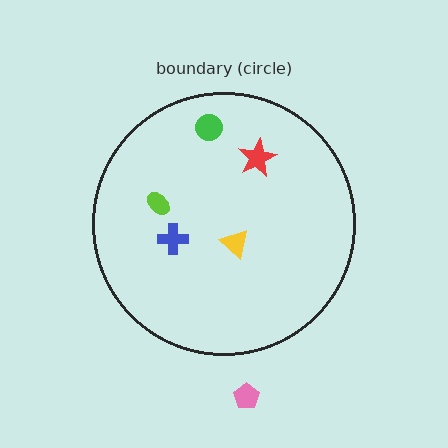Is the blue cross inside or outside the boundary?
Inside.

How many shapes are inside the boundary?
5 inside, 1 outside.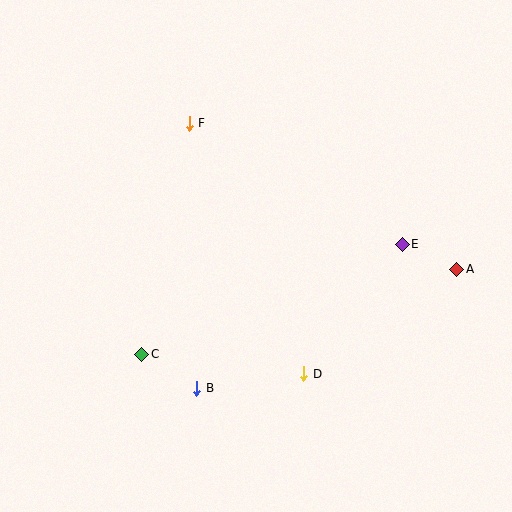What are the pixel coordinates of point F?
Point F is at (189, 123).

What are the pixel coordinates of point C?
Point C is at (142, 354).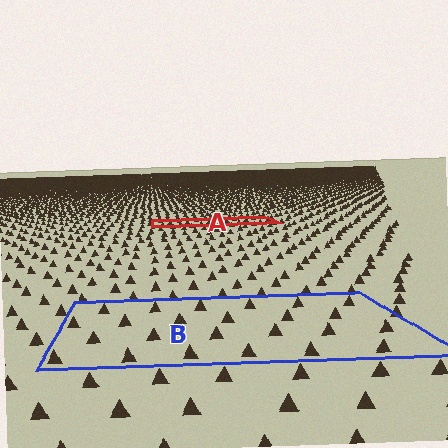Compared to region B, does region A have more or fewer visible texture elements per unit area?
Region A has more texture elements per unit area — they are packed more densely because it is farther away.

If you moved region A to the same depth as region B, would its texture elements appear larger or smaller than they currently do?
They would appear larger. At a closer depth, the same texture elements are projected at a bigger on-screen size.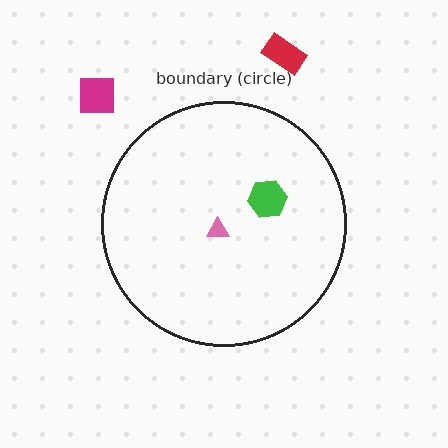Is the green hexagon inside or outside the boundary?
Inside.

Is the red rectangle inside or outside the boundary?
Outside.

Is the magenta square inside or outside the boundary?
Outside.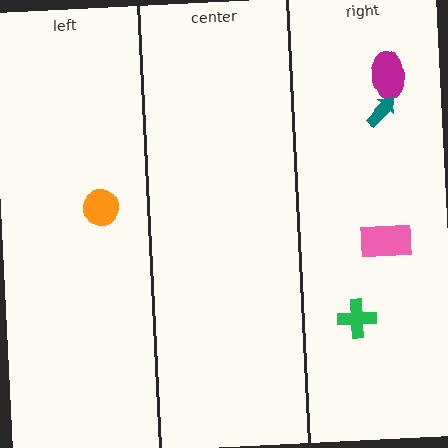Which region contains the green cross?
The right region.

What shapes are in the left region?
The orange circle.